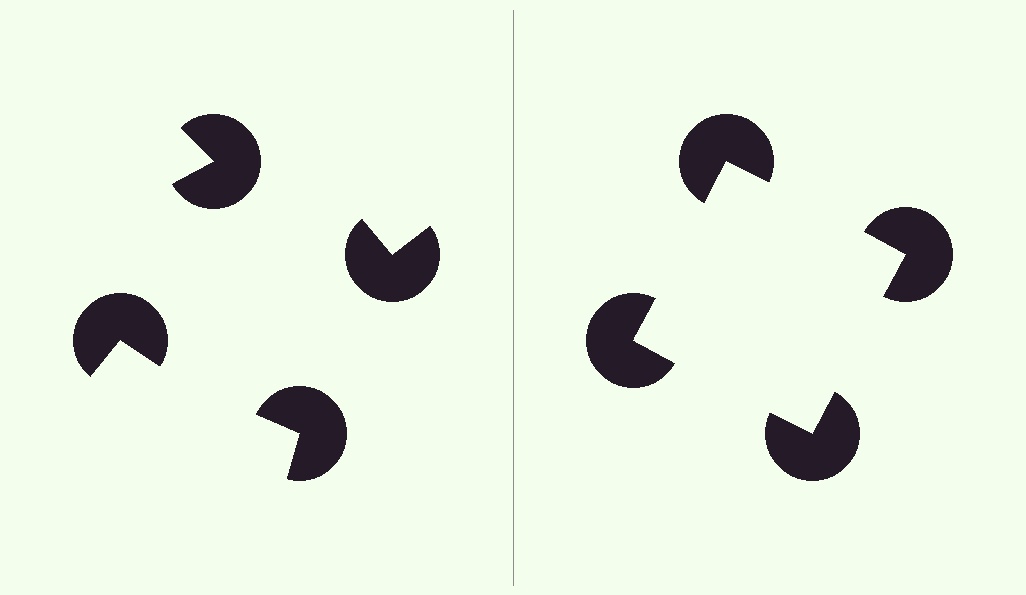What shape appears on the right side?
An illusory square.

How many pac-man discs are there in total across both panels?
8 — 4 on each side.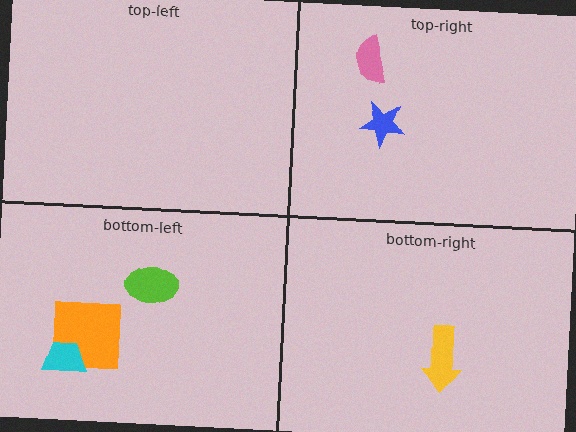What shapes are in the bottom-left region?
The orange square, the lime ellipse, the cyan trapezoid.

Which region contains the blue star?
The top-right region.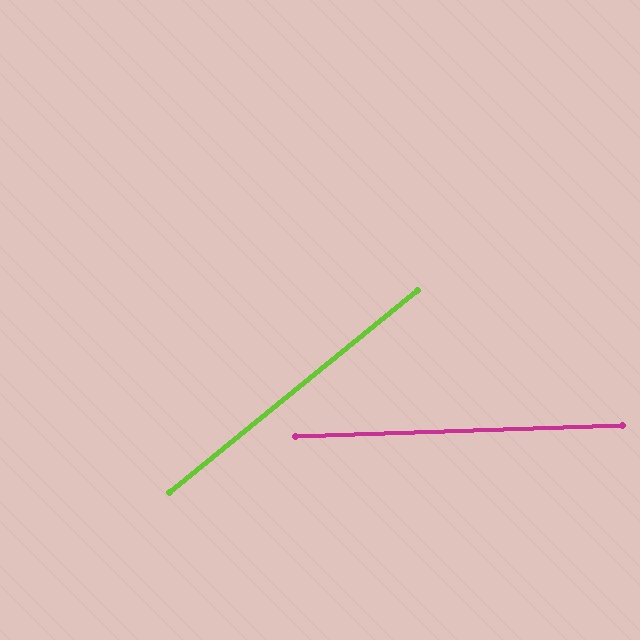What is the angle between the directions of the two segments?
Approximately 37 degrees.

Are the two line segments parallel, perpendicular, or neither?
Neither parallel nor perpendicular — they differ by about 37°.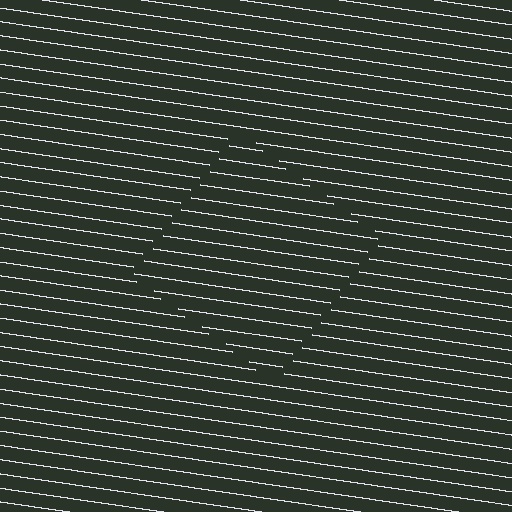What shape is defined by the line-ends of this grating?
An illusory square. The interior of the shape contains the same grating, shifted by half a period — the contour is defined by the phase discontinuity where line-ends from the inner and outer gratings abut.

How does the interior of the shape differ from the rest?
The interior of the shape contains the same grating, shifted by half a period — the contour is defined by the phase discontinuity where line-ends from the inner and outer gratings abut.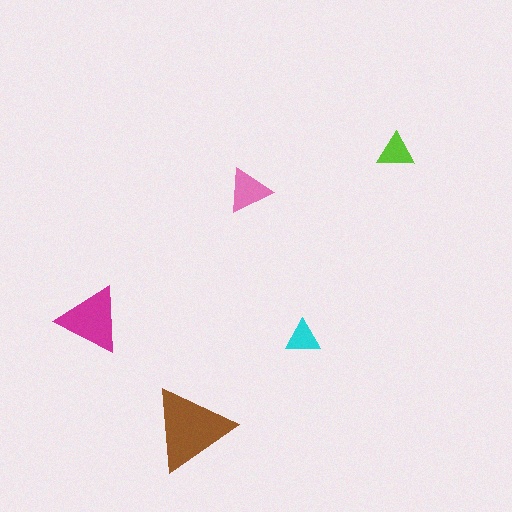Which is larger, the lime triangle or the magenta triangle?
The magenta one.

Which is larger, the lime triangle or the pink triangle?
The pink one.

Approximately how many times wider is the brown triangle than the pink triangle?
About 2 times wider.